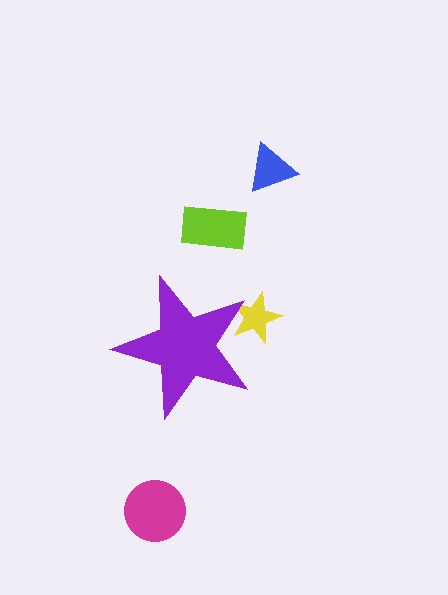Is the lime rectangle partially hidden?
No, the lime rectangle is fully visible.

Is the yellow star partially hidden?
Yes, the yellow star is partially hidden behind the purple star.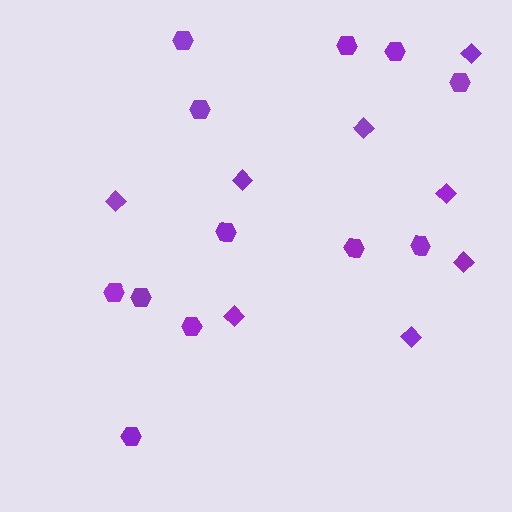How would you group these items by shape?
There are 2 groups: one group of hexagons (12) and one group of diamonds (8).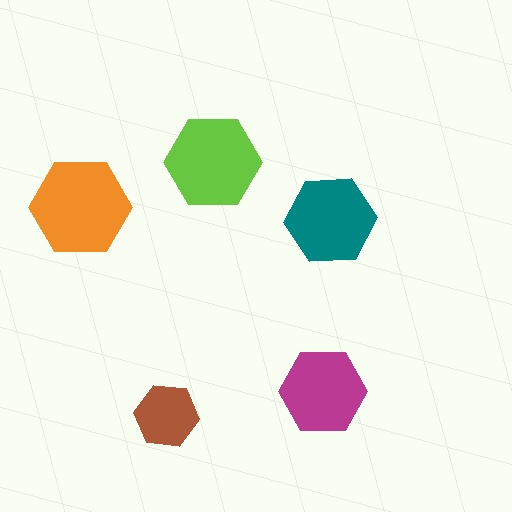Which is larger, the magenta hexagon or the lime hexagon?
The lime one.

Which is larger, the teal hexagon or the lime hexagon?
The lime one.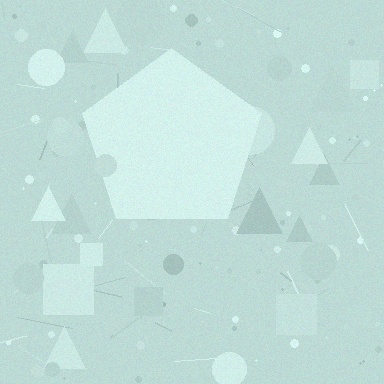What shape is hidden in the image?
A pentagon is hidden in the image.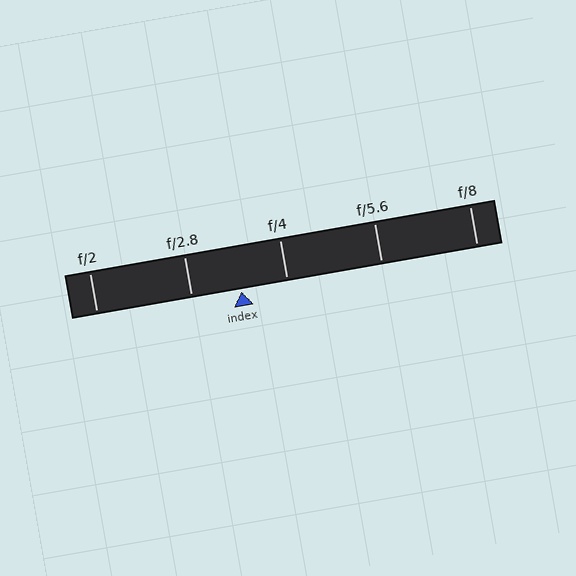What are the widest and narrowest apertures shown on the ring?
The widest aperture shown is f/2 and the narrowest is f/8.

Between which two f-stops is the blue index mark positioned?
The index mark is between f/2.8 and f/4.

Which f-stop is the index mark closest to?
The index mark is closest to f/4.